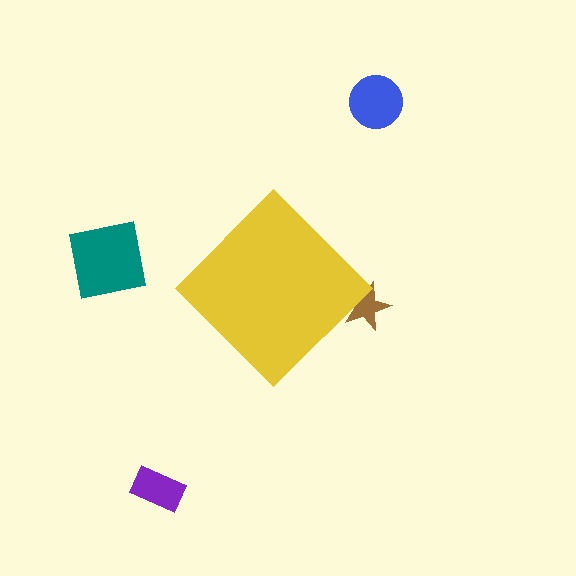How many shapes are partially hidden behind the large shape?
1 shape is partially hidden.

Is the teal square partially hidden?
No, the teal square is fully visible.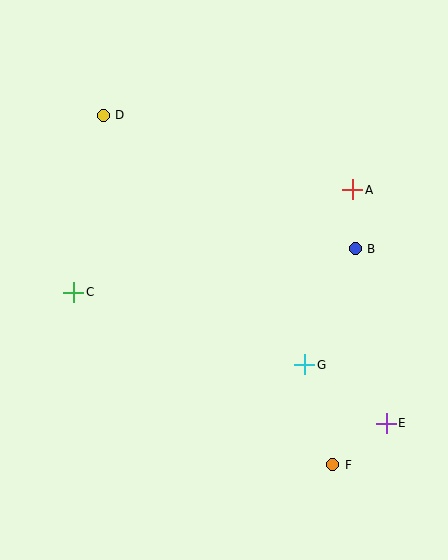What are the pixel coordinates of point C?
Point C is at (74, 292).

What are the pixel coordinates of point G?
Point G is at (305, 365).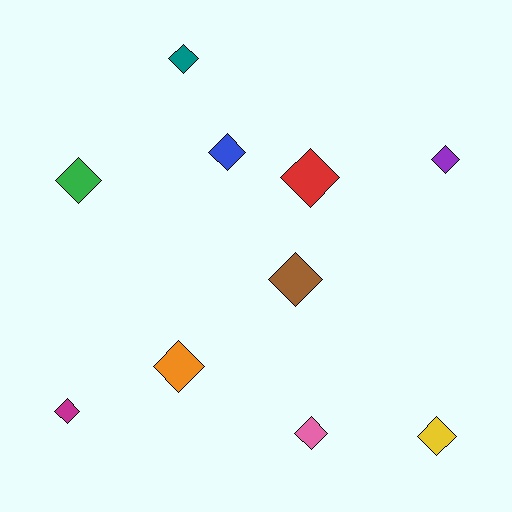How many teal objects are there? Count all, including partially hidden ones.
There is 1 teal object.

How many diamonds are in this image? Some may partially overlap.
There are 10 diamonds.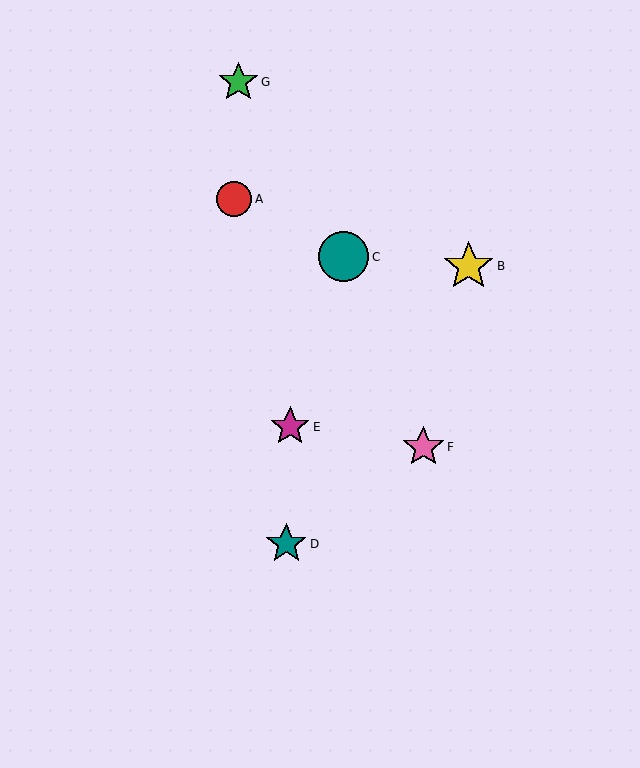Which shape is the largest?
The teal circle (labeled C) is the largest.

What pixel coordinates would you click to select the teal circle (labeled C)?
Click at (344, 257) to select the teal circle C.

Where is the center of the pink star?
The center of the pink star is at (423, 447).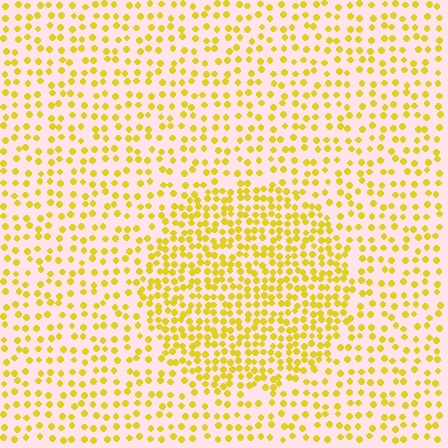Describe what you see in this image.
The image contains small yellow elements arranged at two different densities. A circle-shaped region is visible where the elements are more densely packed than the surrounding area.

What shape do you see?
I see a circle.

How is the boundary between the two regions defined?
The boundary is defined by a change in element density (approximately 1.9x ratio). All elements are the same color, size, and shape.